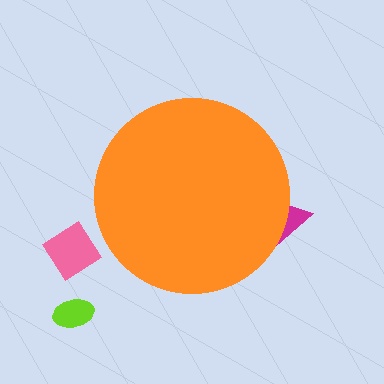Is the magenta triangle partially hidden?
Yes, the magenta triangle is partially hidden behind the orange circle.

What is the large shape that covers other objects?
An orange circle.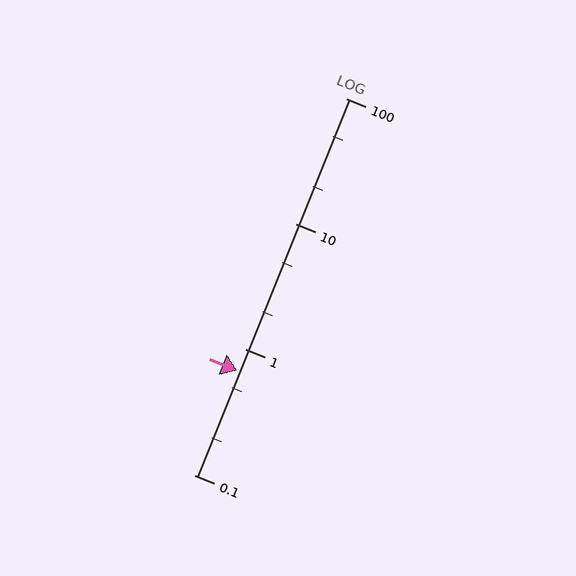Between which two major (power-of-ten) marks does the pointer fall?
The pointer is between 0.1 and 1.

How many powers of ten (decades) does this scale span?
The scale spans 3 decades, from 0.1 to 100.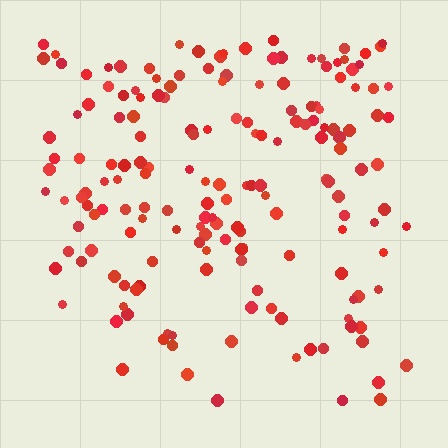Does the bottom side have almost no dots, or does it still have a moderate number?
Still a moderate number, just noticeably fewer than the top.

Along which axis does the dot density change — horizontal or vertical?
Vertical.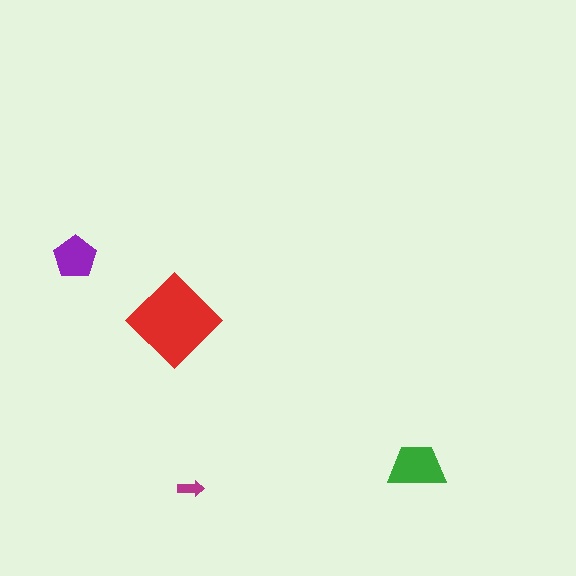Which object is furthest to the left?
The purple pentagon is leftmost.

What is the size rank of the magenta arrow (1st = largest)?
4th.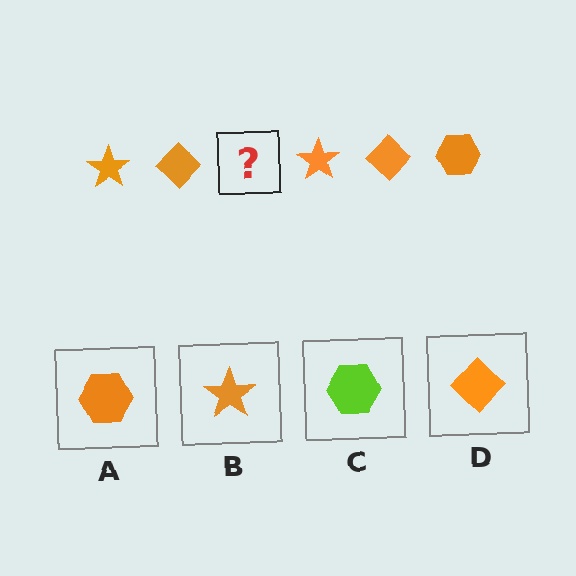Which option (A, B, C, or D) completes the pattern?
A.